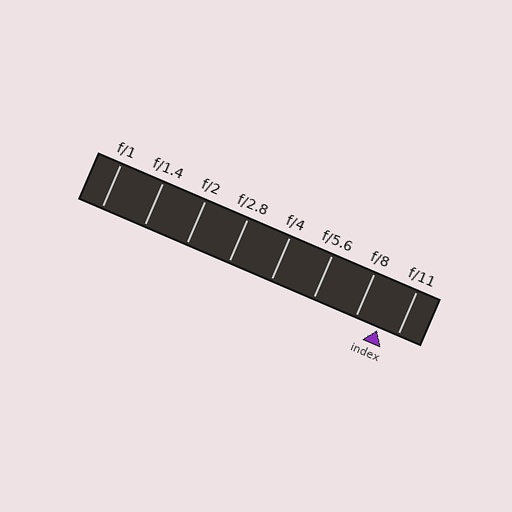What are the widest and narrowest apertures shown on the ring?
The widest aperture shown is f/1 and the narrowest is f/11.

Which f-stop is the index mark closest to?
The index mark is closest to f/11.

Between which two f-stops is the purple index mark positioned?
The index mark is between f/8 and f/11.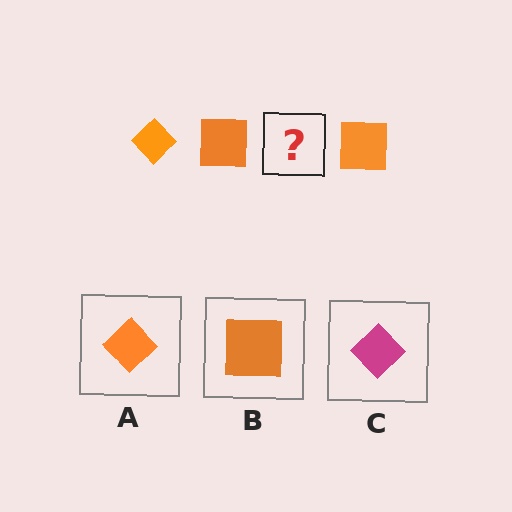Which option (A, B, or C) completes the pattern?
A.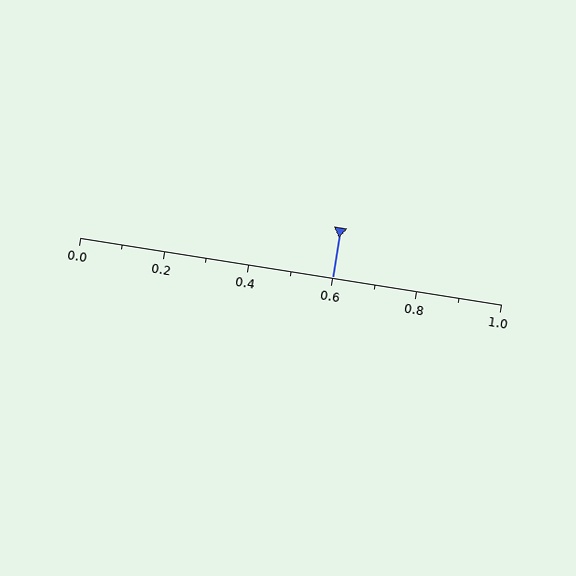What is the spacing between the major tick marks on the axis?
The major ticks are spaced 0.2 apart.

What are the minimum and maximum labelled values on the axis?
The axis runs from 0.0 to 1.0.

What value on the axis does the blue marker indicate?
The marker indicates approximately 0.6.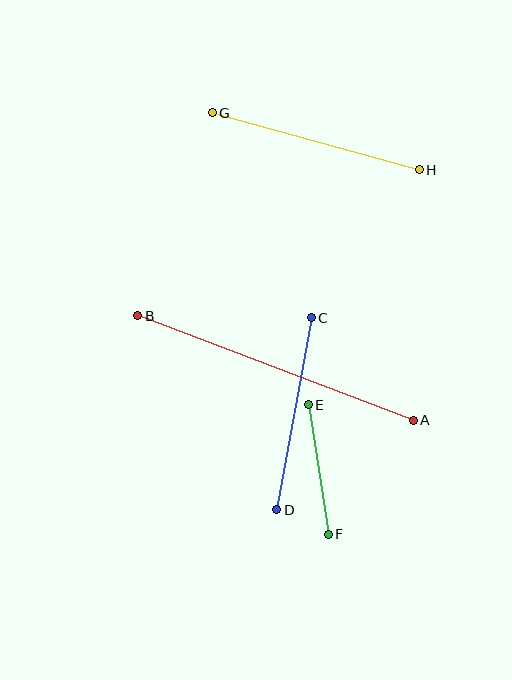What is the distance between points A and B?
The distance is approximately 295 pixels.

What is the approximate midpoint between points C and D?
The midpoint is at approximately (294, 414) pixels.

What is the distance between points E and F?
The distance is approximately 131 pixels.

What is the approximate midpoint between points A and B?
The midpoint is at approximately (275, 368) pixels.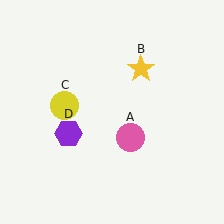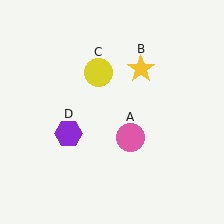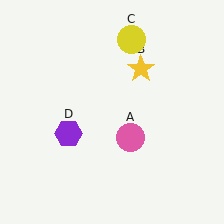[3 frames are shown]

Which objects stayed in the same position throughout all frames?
Pink circle (object A) and yellow star (object B) and purple hexagon (object D) remained stationary.